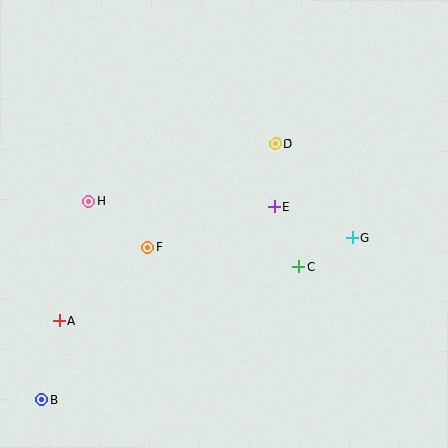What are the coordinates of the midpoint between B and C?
The midpoint between B and C is at (170, 333).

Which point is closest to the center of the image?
Point E at (274, 207) is closest to the center.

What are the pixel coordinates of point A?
Point A is at (60, 321).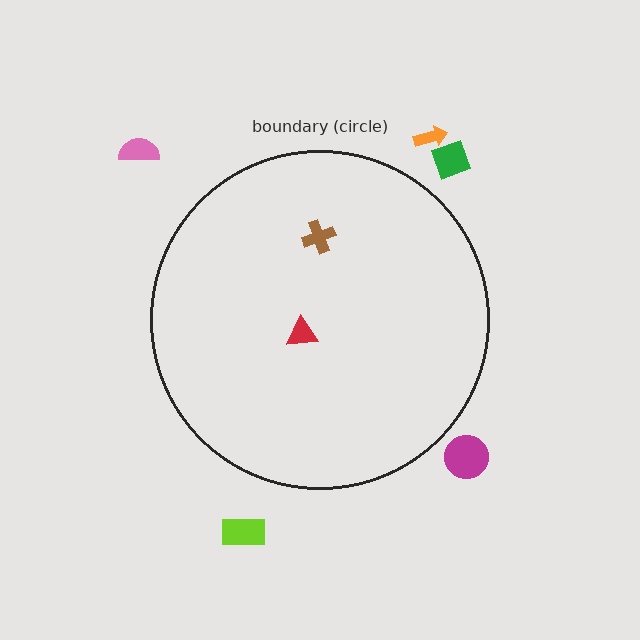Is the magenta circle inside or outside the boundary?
Outside.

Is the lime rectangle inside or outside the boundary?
Outside.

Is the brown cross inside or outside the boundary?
Inside.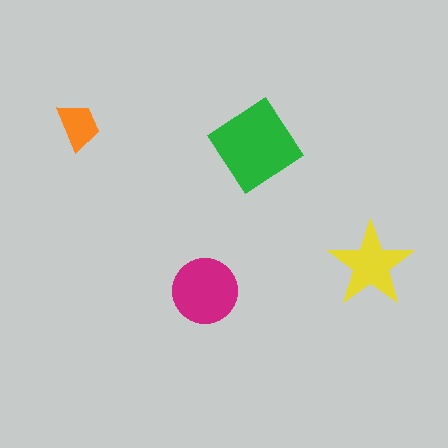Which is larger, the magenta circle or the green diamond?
The green diamond.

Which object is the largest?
The green diamond.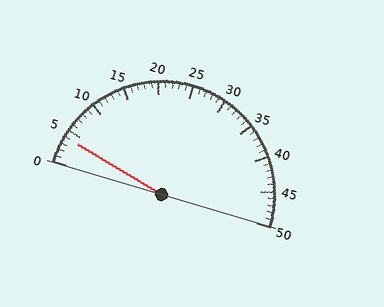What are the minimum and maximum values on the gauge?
The gauge ranges from 0 to 50.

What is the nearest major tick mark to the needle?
The nearest major tick mark is 5.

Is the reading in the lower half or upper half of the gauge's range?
The reading is in the lower half of the range (0 to 50).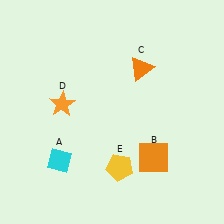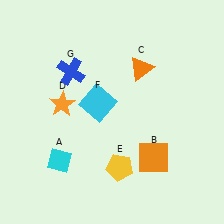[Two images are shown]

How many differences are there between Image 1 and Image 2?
There are 2 differences between the two images.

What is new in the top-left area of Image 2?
A blue cross (G) was added in the top-left area of Image 2.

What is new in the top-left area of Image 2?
A cyan square (F) was added in the top-left area of Image 2.